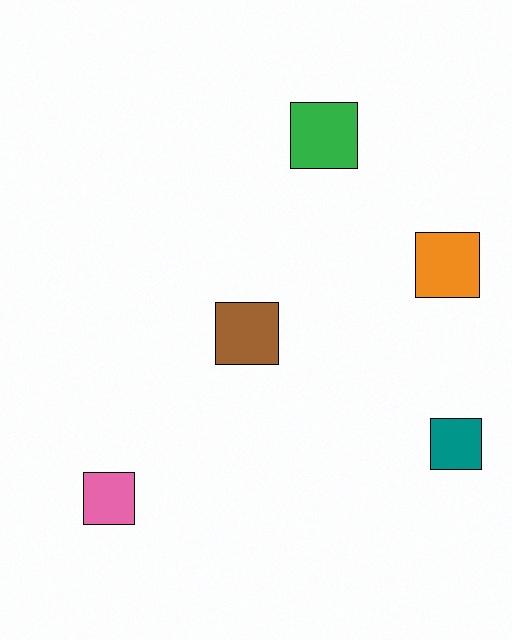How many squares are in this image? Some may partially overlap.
There are 5 squares.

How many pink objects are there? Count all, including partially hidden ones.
There is 1 pink object.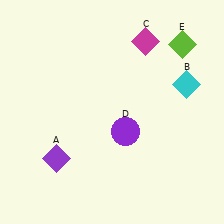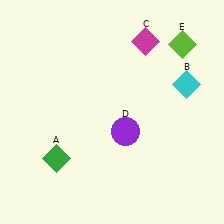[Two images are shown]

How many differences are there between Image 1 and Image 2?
There is 1 difference between the two images.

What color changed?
The diamond (A) changed from purple in Image 1 to green in Image 2.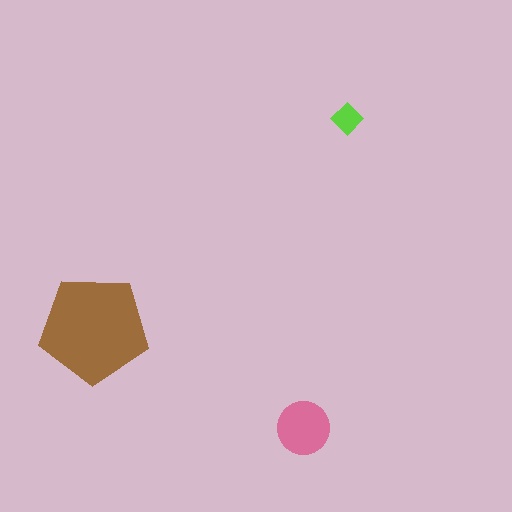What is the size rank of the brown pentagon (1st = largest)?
1st.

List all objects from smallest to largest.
The lime diamond, the pink circle, the brown pentagon.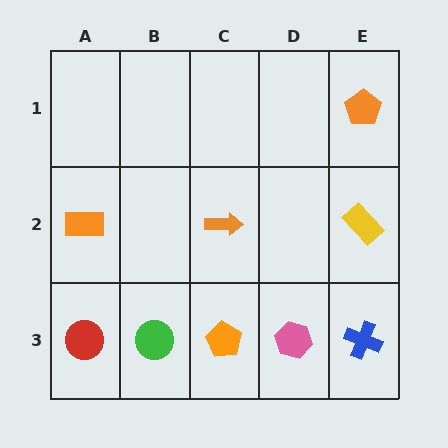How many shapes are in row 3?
5 shapes.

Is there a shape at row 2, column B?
No, that cell is empty.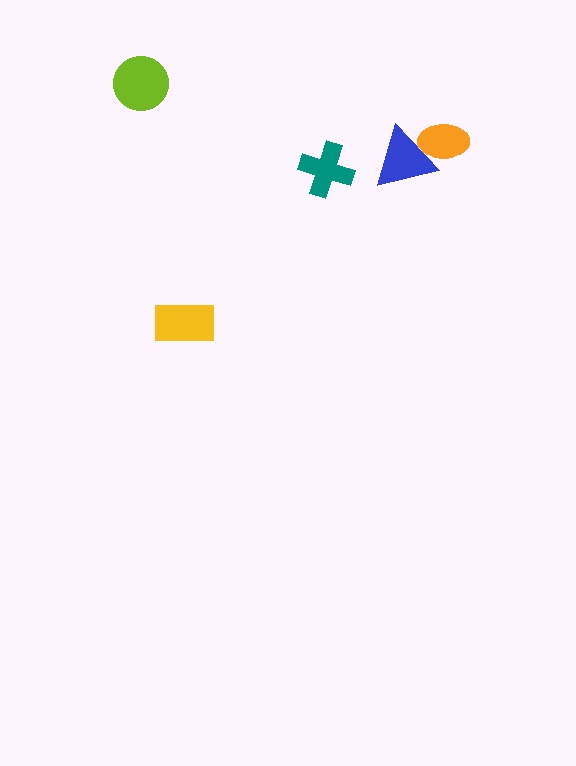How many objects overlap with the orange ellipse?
1 object overlaps with the orange ellipse.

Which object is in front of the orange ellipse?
The blue triangle is in front of the orange ellipse.